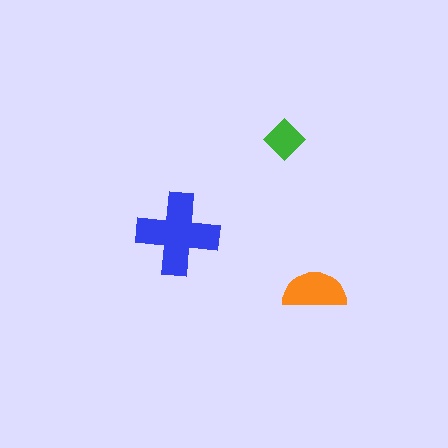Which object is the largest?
The blue cross.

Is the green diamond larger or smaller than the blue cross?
Smaller.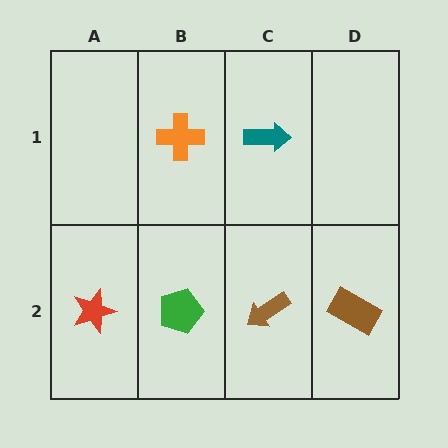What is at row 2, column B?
A green pentagon.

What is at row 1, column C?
A teal arrow.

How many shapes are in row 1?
2 shapes.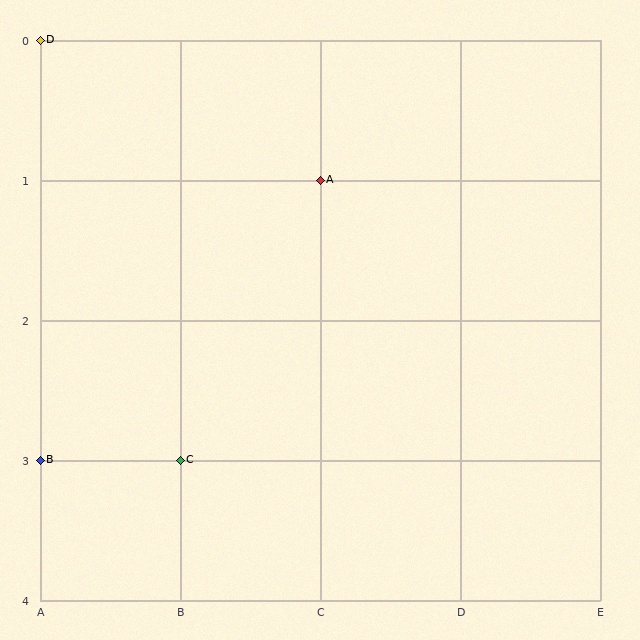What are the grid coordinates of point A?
Point A is at grid coordinates (C, 1).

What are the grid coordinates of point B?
Point B is at grid coordinates (A, 3).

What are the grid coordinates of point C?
Point C is at grid coordinates (B, 3).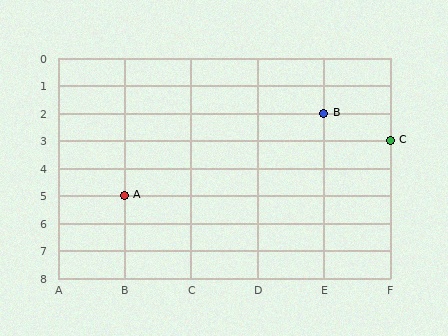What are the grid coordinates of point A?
Point A is at grid coordinates (B, 5).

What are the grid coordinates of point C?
Point C is at grid coordinates (F, 3).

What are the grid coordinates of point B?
Point B is at grid coordinates (E, 2).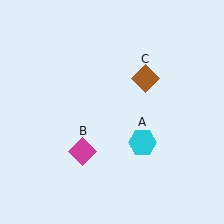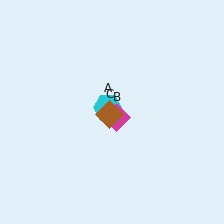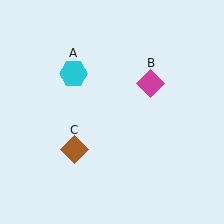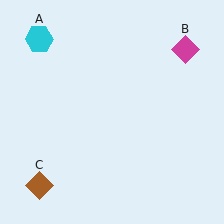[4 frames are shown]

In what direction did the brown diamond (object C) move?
The brown diamond (object C) moved down and to the left.